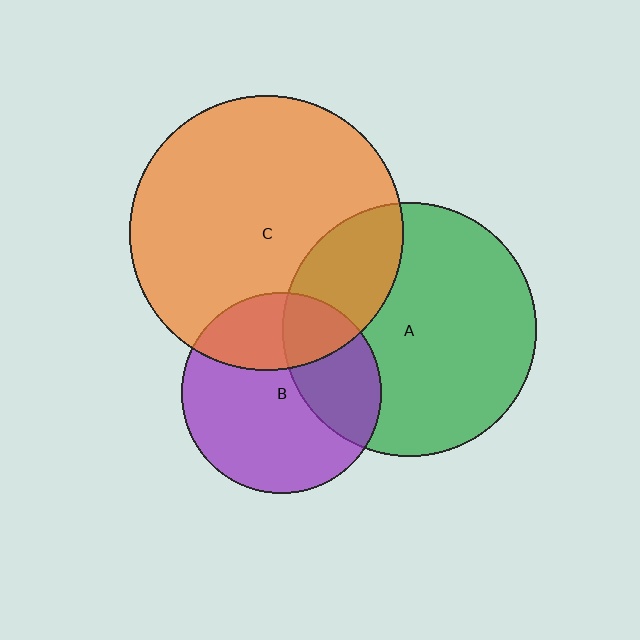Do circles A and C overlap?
Yes.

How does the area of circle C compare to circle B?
Approximately 1.9 times.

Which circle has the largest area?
Circle C (orange).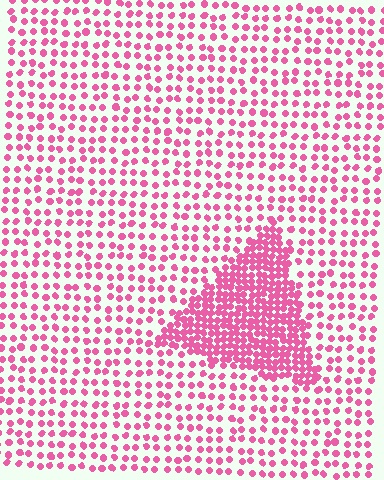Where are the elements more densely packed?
The elements are more densely packed inside the triangle boundary.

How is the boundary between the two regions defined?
The boundary is defined by a change in element density (approximately 2.6x ratio). All elements are the same color, size, and shape.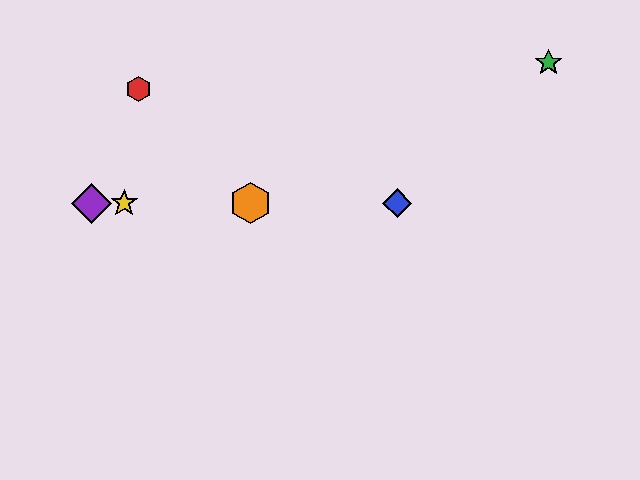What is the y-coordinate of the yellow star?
The yellow star is at y≈203.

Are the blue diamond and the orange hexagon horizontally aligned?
Yes, both are at y≈203.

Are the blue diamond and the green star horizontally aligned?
No, the blue diamond is at y≈203 and the green star is at y≈63.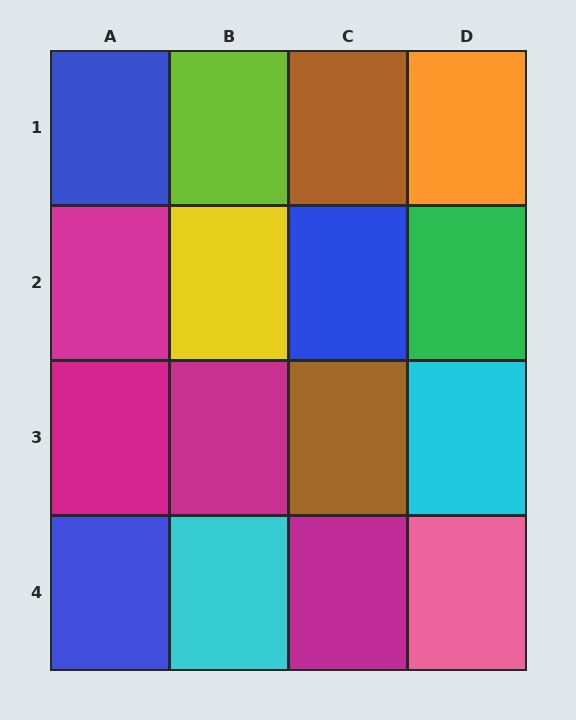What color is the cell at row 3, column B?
Magenta.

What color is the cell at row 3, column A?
Magenta.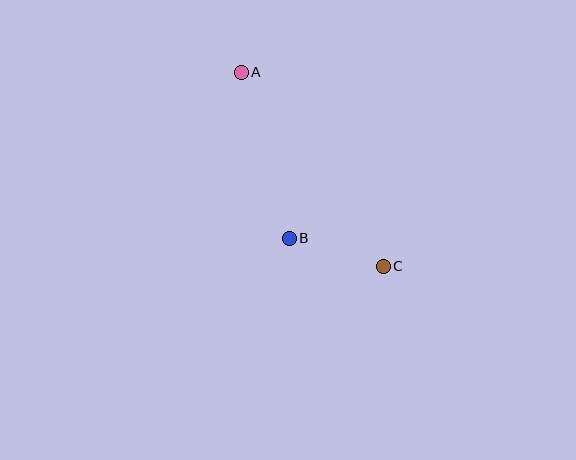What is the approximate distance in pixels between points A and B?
The distance between A and B is approximately 173 pixels.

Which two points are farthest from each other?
Points A and C are farthest from each other.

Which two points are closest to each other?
Points B and C are closest to each other.